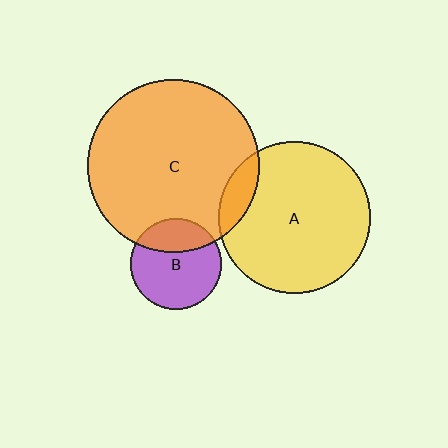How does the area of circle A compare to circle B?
Approximately 2.8 times.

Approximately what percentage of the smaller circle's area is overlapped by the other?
Approximately 10%.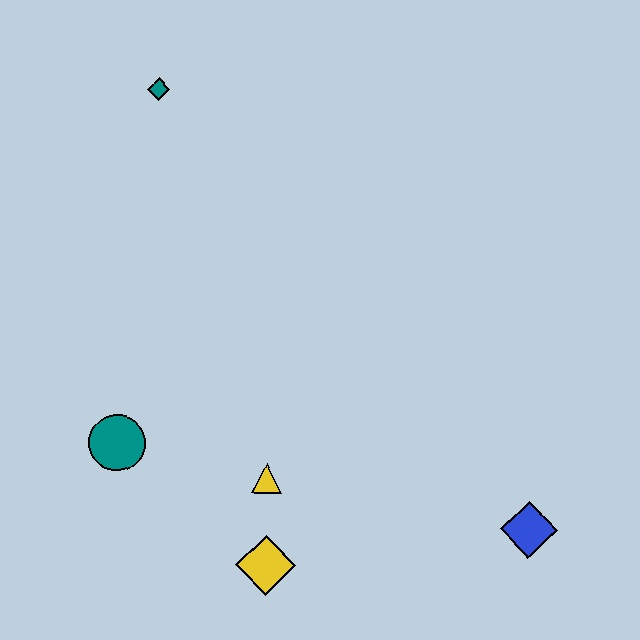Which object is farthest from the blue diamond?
The teal diamond is farthest from the blue diamond.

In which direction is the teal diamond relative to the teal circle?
The teal diamond is above the teal circle.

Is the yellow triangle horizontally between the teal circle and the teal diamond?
No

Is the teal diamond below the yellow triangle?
No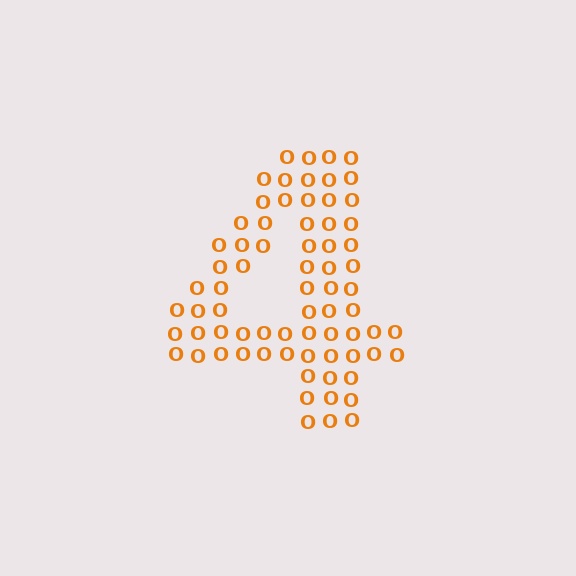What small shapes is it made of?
It is made of small letter O's.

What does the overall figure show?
The overall figure shows the digit 4.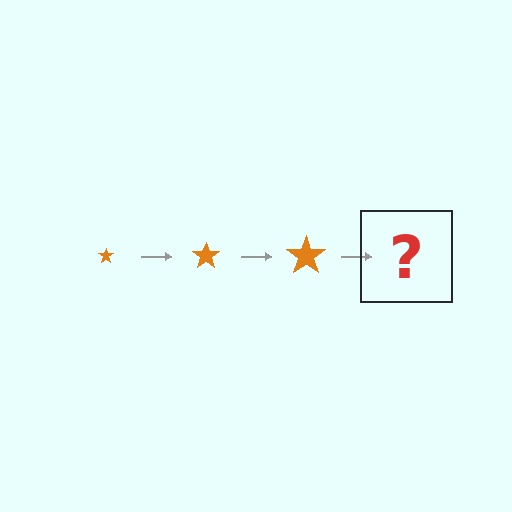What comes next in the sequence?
The next element should be an orange star, larger than the previous one.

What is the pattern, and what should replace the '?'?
The pattern is that the star gets progressively larger each step. The '?' should be an orange star, larger than the previous one.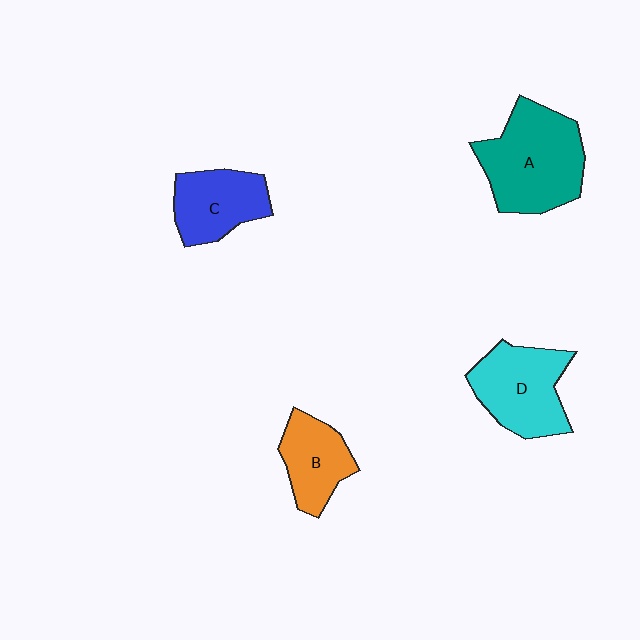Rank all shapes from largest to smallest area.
From largest to smallest: A (teal), D (cyan), C (blue), B (orange).